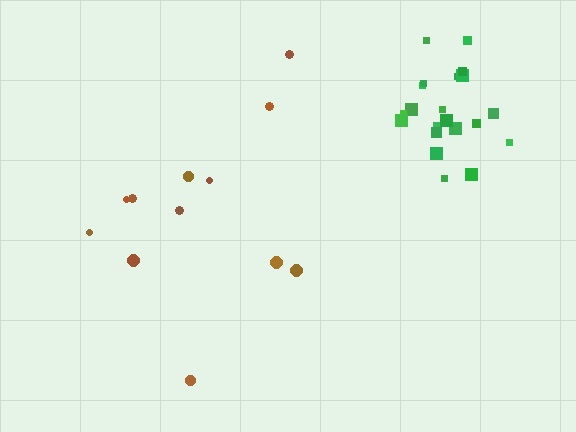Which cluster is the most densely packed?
Green.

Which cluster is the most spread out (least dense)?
Brown.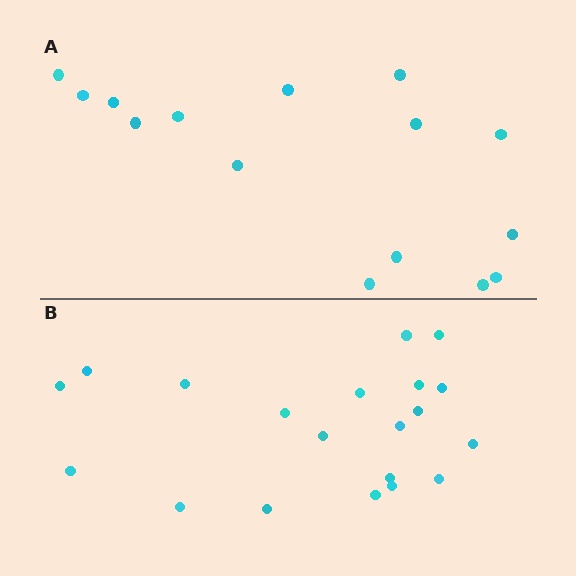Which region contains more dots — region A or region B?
Region B (the bottom region) has more dots.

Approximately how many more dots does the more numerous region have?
Region B has about 5 more dots than region A.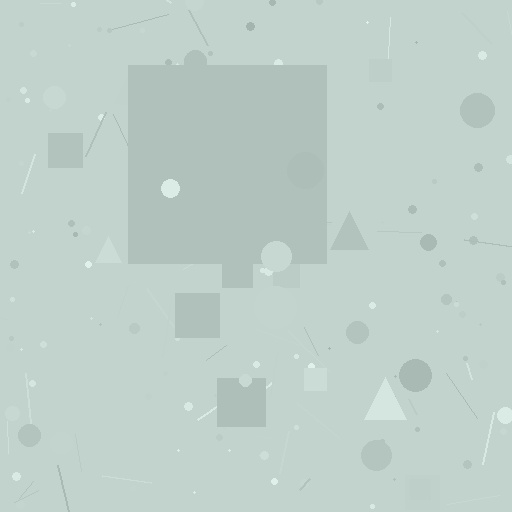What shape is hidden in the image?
A square is hidden in the image.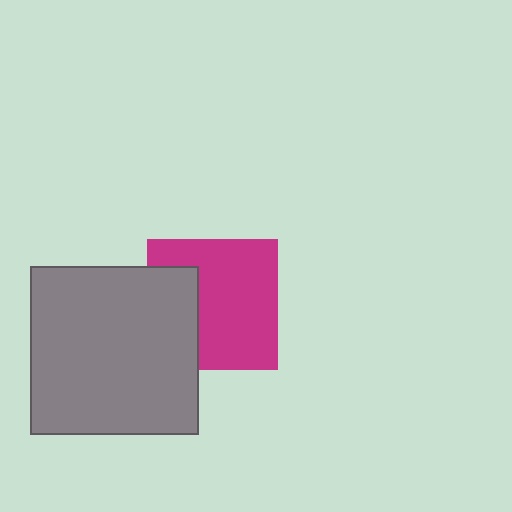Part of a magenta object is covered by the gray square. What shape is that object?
It is a square.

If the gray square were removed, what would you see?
You would see the complete magenta square.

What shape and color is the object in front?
The object in front is a gray square.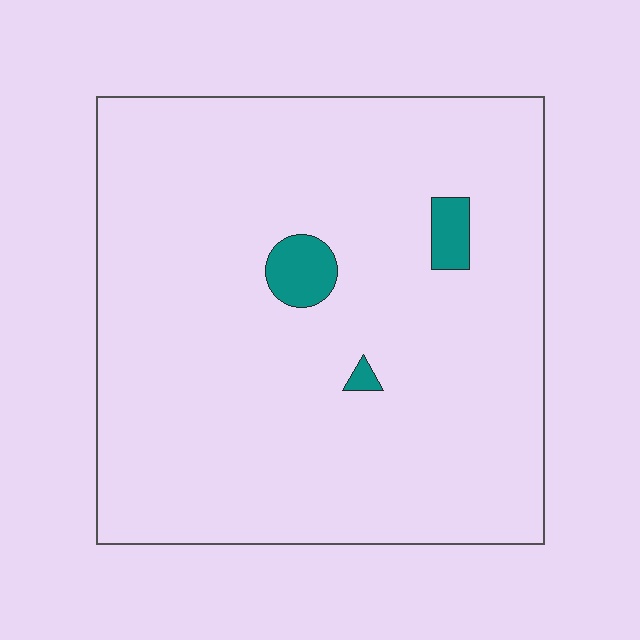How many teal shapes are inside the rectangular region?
3.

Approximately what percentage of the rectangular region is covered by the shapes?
Approximately 5%.